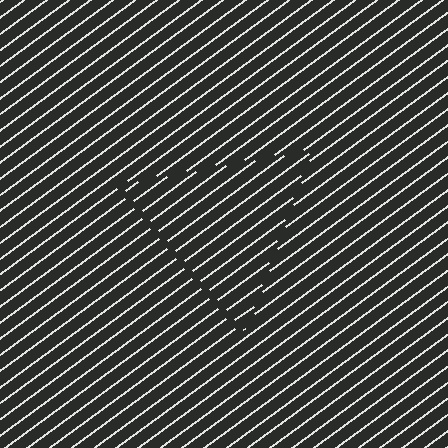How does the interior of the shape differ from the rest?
The interior of the shape contains the same grating, shifted by half a period — the contour is defined by the phase discontinuity where line-ends from the inner and outer gratings abut.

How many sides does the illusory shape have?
3 sides — the line-ends trace a triangle.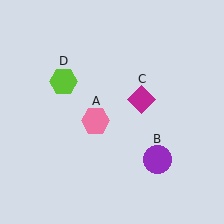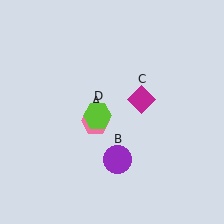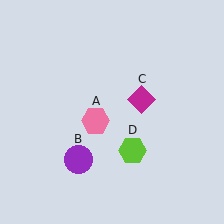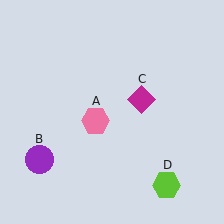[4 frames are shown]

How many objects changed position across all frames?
2 objects changed position: purple circle (object B), lime hexagon (object D).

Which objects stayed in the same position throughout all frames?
Pink hexagon (object A) and magenta diamond (object C) remained stationary.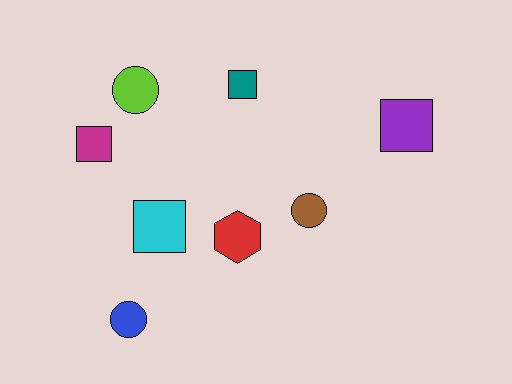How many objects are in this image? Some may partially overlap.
There are 8 objects.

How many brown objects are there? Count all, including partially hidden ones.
There is 1 brown object.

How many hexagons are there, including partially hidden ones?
There is 1 hexagon.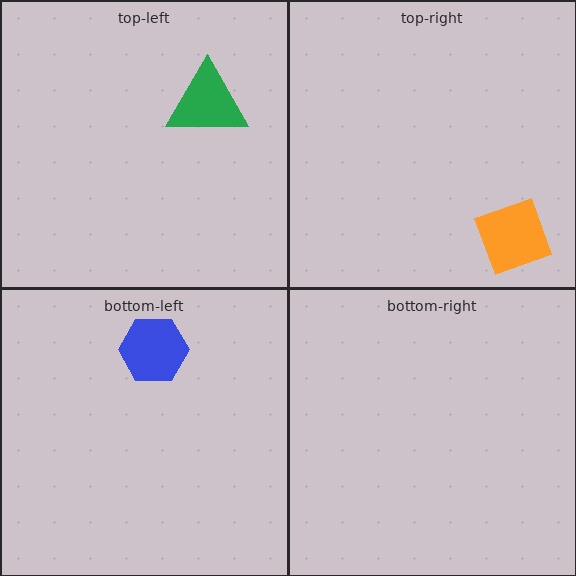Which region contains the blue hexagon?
The bottom-left region.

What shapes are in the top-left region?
The green triangle.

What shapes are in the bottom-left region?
The blue hexagon.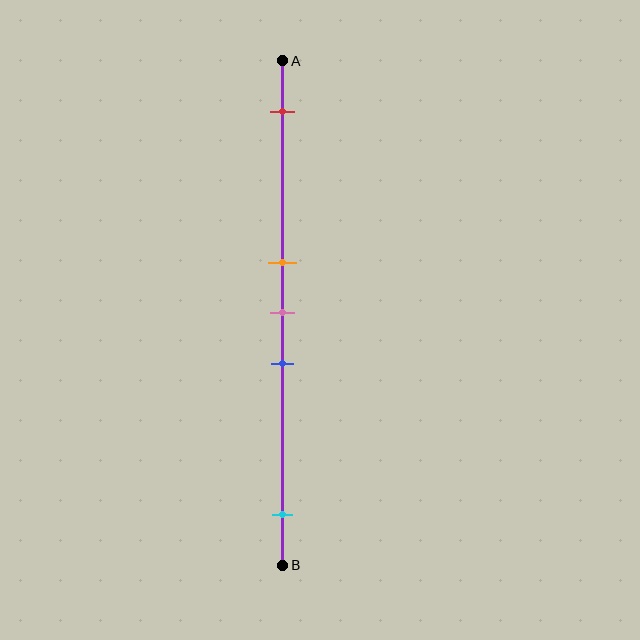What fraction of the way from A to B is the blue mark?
The blue mark is approximately 60% (0.6) of the way from A to B.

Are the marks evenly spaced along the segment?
No, the marks are not evenly spaced.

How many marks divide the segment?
There are 5 marks dividing the segment.